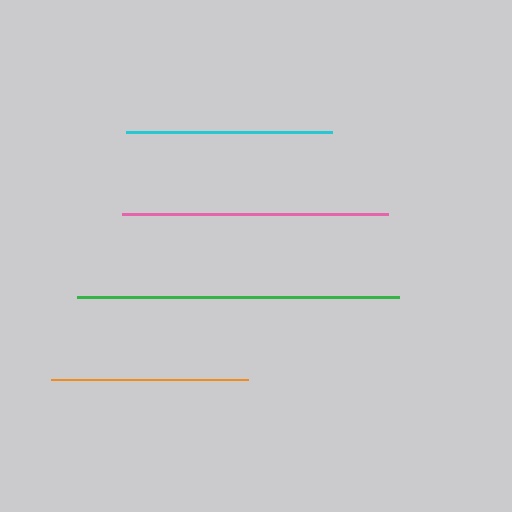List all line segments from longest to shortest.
From longest to shortest: green, pink, cyan, orange.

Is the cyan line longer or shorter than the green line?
The green line is longer than the cyan line.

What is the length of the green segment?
The green segment is approximately 322 pixels long.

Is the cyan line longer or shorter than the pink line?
The pink line is longer than the cyan line.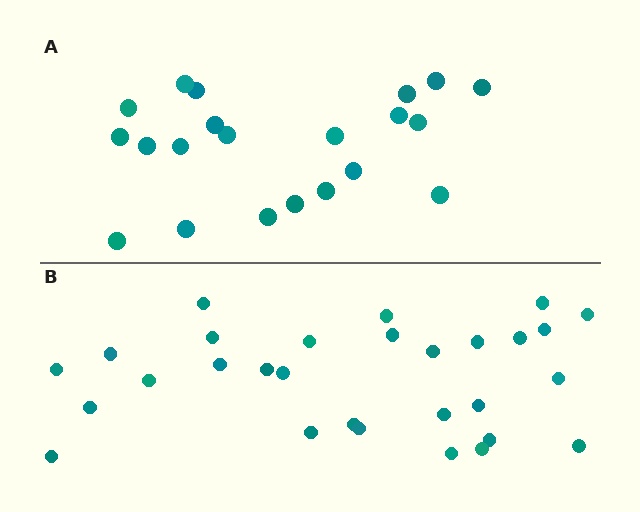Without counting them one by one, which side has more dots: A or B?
Region B (the bottom region) has more dots.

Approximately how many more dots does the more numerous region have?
Region B has roughly 8 or so more dots than region A.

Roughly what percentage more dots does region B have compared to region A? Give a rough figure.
About 40% more.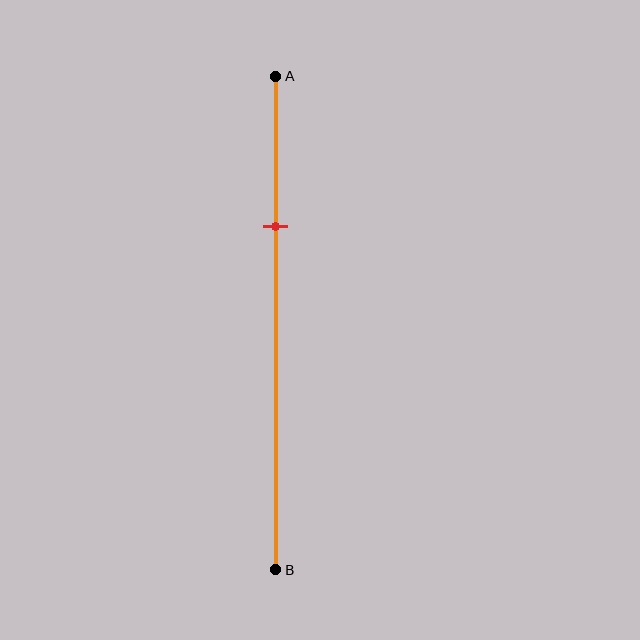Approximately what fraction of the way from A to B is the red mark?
The red mark is approximately 30% of the way from A to B.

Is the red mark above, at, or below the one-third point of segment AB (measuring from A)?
The red mark is approximately at the one-third point of segment AB.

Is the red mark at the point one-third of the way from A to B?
Yes, the mark is approximately at the one-third point.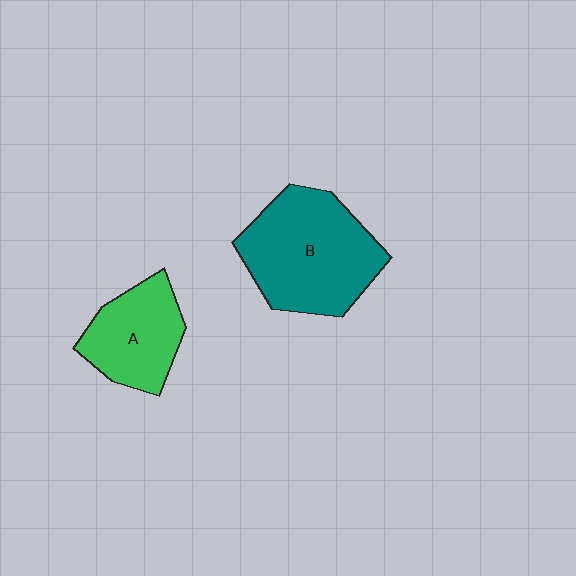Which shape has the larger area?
Shape B (teal).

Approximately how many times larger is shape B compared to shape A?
Approximately 1.6 times.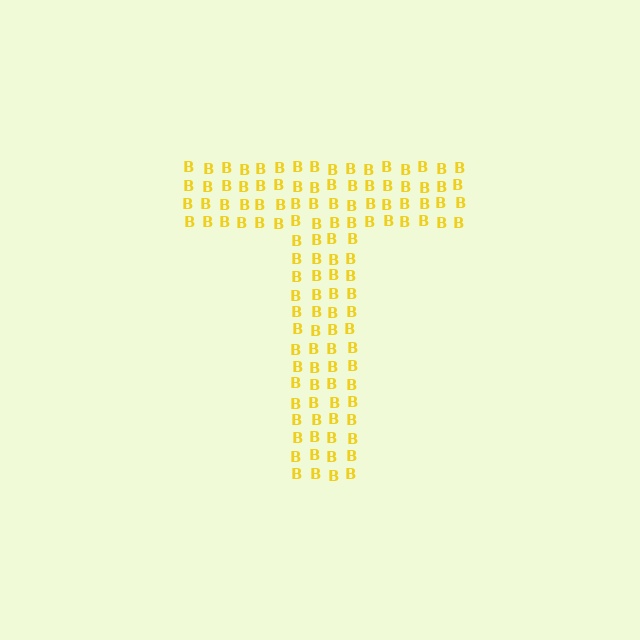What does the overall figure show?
The overall figure shows the letter T.